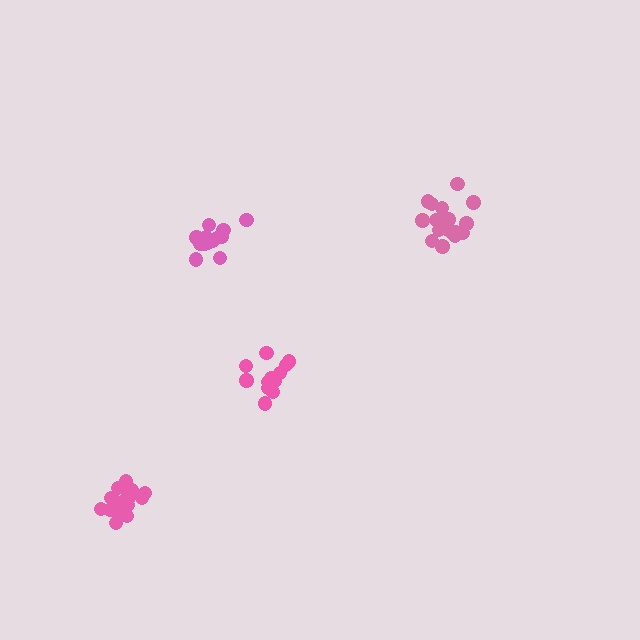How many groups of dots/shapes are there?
There are 4 groups.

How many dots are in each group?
Group 1: 18 dots, Group 2: 13 dots, Group 3: 17 dots, Group 4: 13 dots (61 total).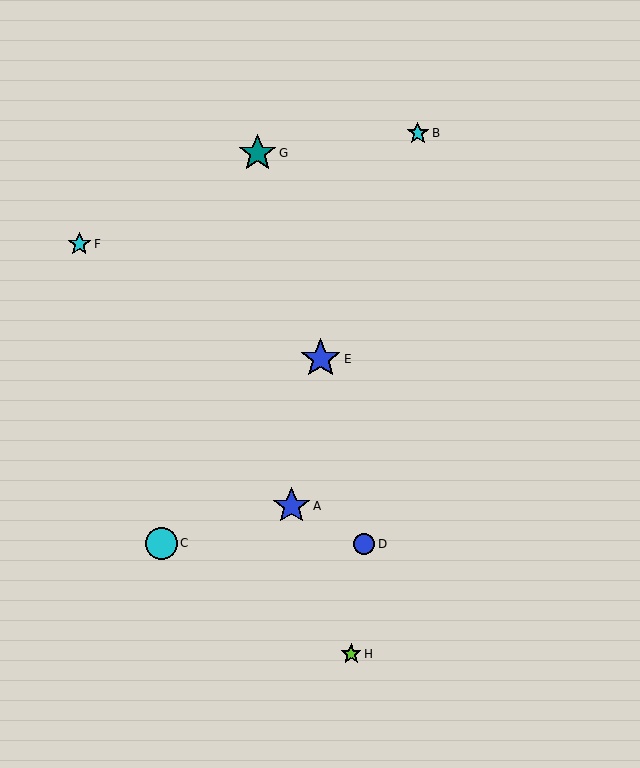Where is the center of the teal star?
The center of the teal star is at (257, 153).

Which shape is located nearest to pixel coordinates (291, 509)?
The blue star (labeled A) at (292, 506) is nearest to that location.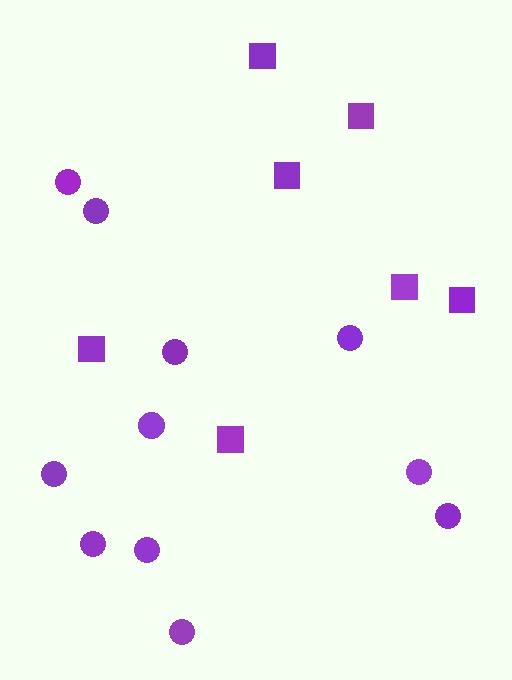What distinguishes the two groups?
There are 2 groups: one group of circles (11) and one group of squares (7).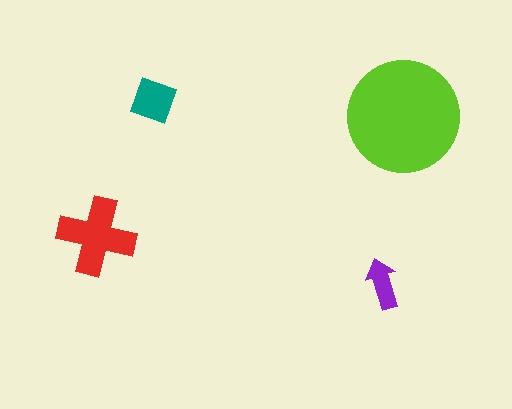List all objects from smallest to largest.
The purple arrow, the teal diamond, the red cross, the lime circle.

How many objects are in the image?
There are 4 objects in the image.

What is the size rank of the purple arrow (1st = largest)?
4th.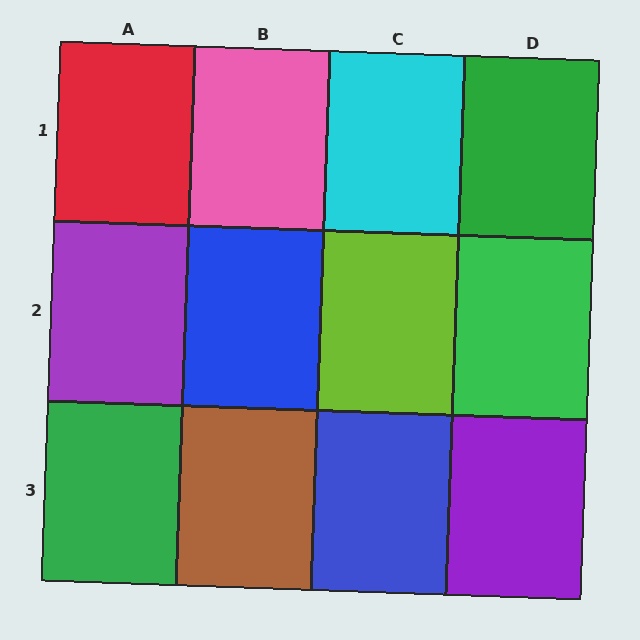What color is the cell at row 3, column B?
Brown.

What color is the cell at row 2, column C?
Lime.